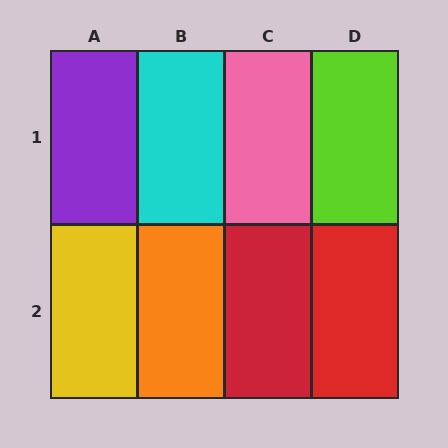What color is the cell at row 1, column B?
Cyan.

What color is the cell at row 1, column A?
Purple.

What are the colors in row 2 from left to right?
Yellow, orange, red, red.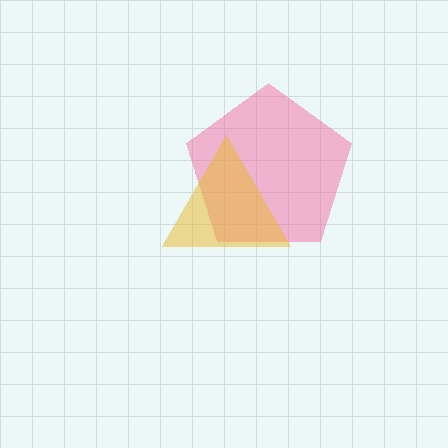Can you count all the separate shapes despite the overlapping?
Yes, there are 2 separate shapes.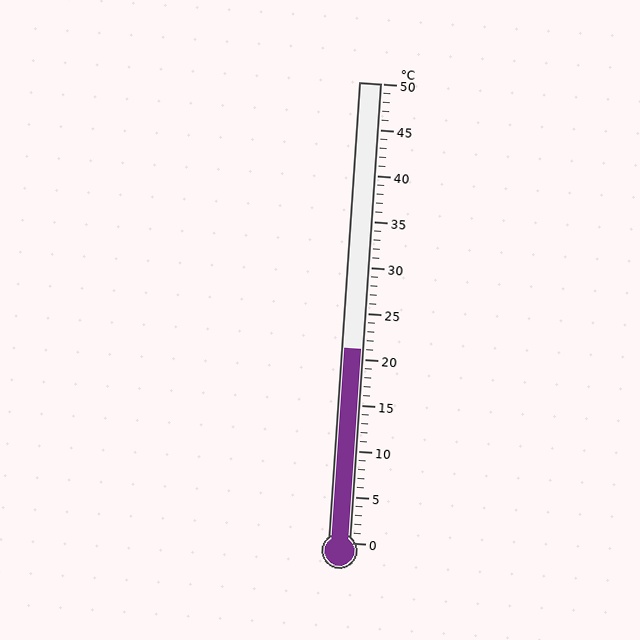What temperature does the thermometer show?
The thermometer shows approximately 21°C.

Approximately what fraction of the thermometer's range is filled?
The thermometer is filled to approximately 40% of its range.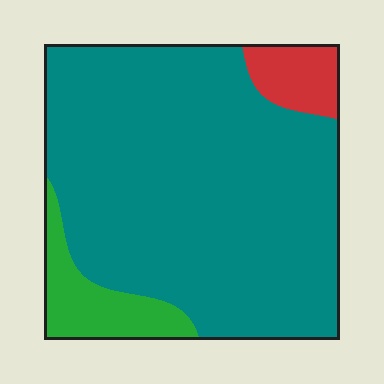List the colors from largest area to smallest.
From largest to smallest: teal, green, red.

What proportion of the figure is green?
Green takes up less than a sixth of the figure.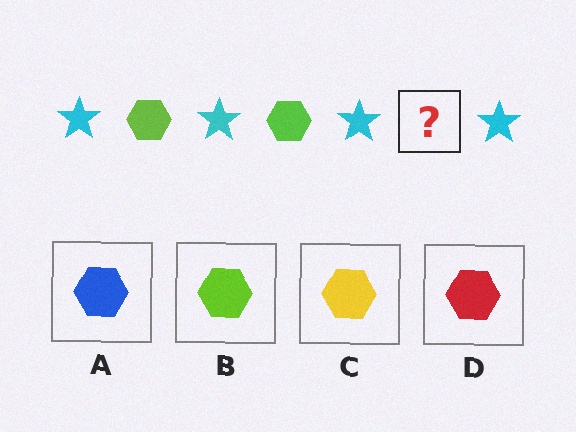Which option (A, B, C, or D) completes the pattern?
B.